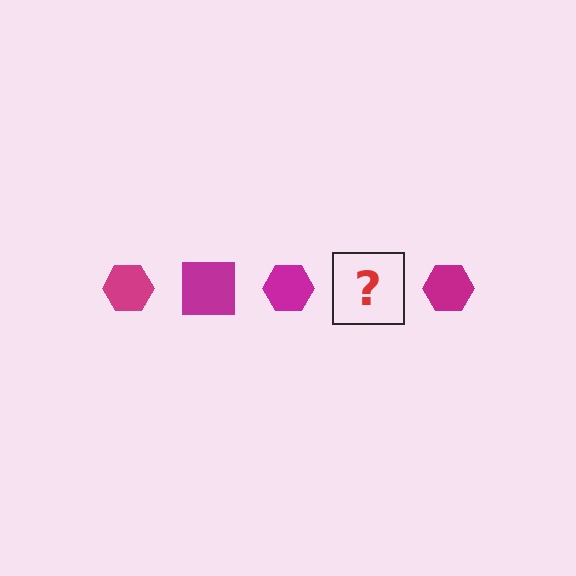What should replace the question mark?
The question mark should be replaced with a magenta square.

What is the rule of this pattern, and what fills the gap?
The rule is that the pattern cycles through hexagon, square shapes in magenta. The gap should be filled with a magenta square.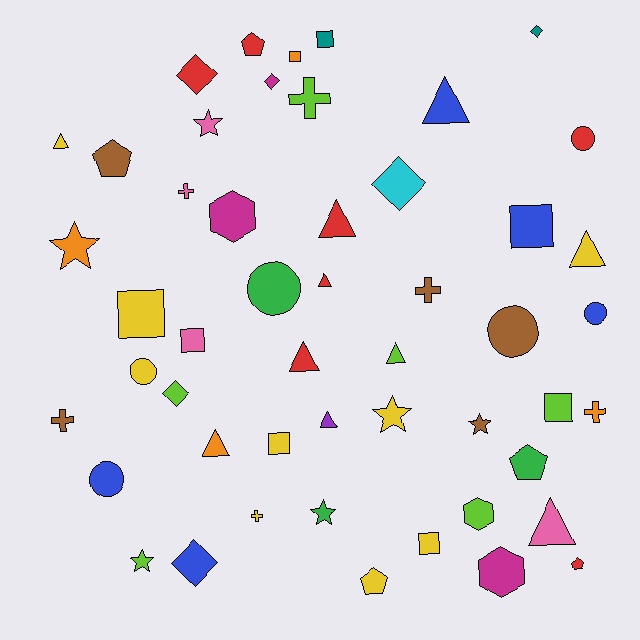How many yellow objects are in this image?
There are 9 yellow objects.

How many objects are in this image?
There are 50 objects.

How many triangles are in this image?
There are 10 triangles.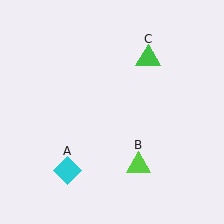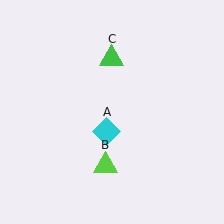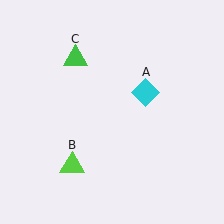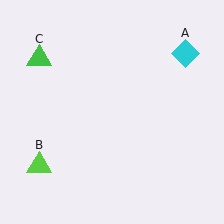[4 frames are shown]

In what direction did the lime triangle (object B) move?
The lime triangle (object B) moved left.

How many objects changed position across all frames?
3 objects changed position: cyan diamond (object A), lime triangle (object B), green triangle (object C).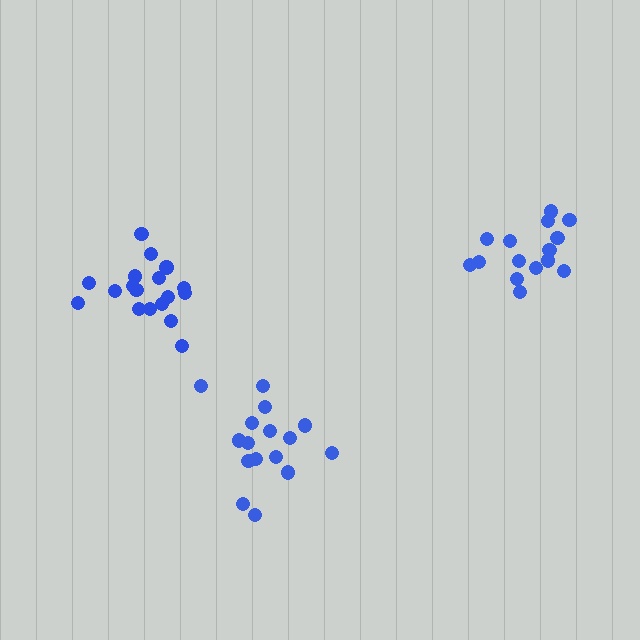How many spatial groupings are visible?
There are 3 spatial groupings.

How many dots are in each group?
Group 1: 16 dots, Group 2: 18 dots, Group 3: 15 dots (49 total).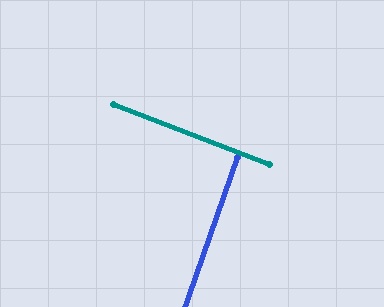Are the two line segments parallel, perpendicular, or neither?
Perpendicular — they meet at approximately 88°.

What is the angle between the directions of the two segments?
Approximately 88 degrees.